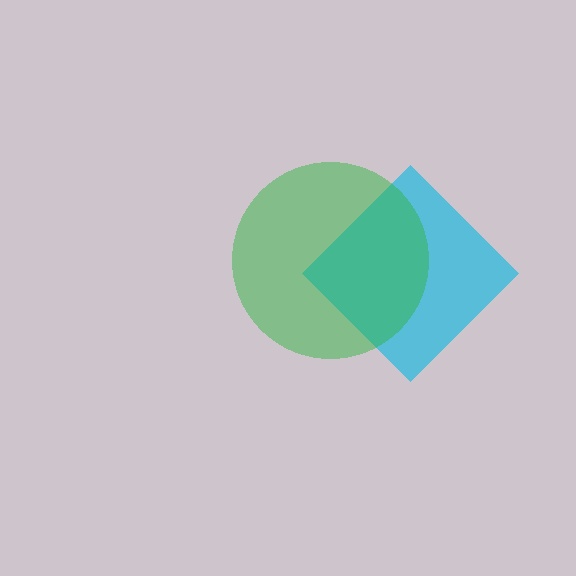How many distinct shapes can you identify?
There are 2 distinct shapes: a cyan diamond, a green circle.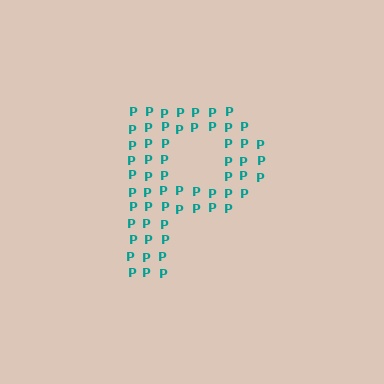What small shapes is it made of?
It is made of small letter P's.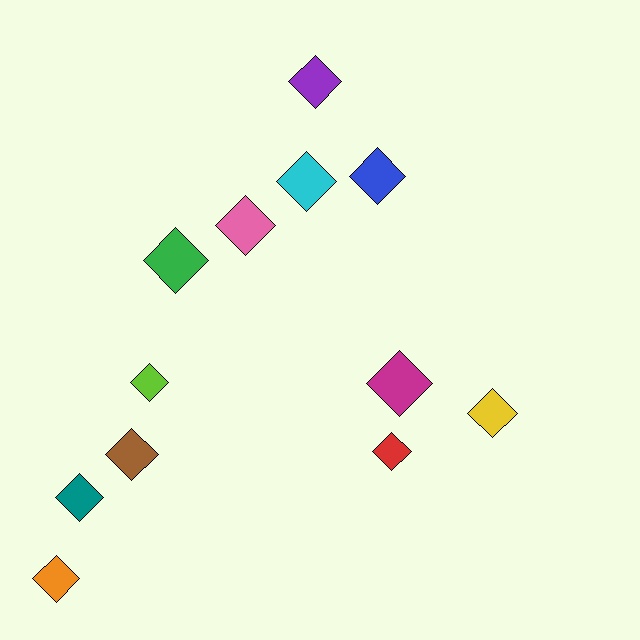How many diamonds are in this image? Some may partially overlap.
There are 12 diamonds.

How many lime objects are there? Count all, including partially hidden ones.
There is 1 lime object.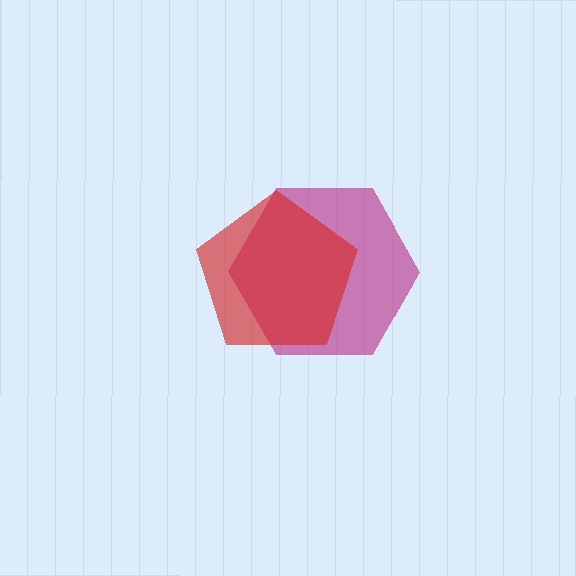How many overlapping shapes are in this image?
There are 2 overlapping shapes in the image.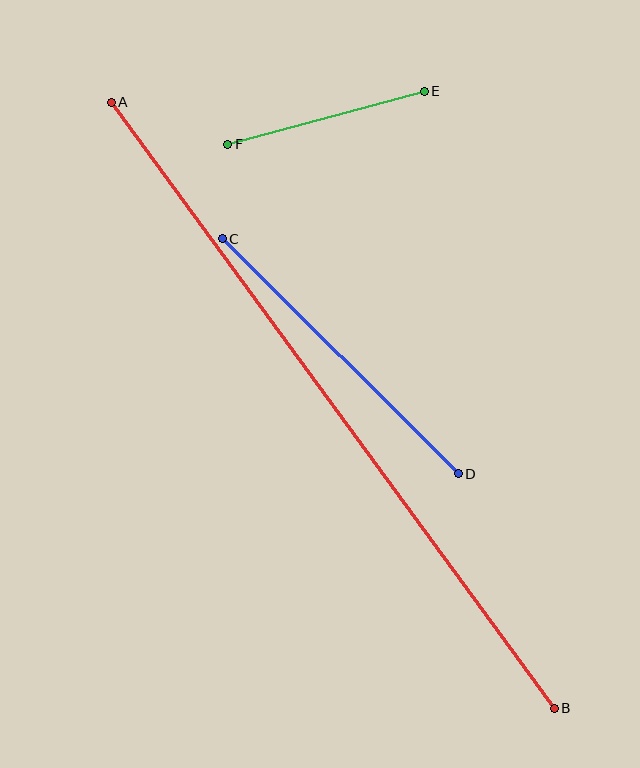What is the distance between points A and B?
The distance is approximately 751 pixels.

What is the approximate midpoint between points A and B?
The midpoint is at approximately (333, 405) pixels.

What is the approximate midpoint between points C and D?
The midpoint is at approximately (340, 356) pixels.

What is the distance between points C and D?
The distance is approximately 333 pixels.